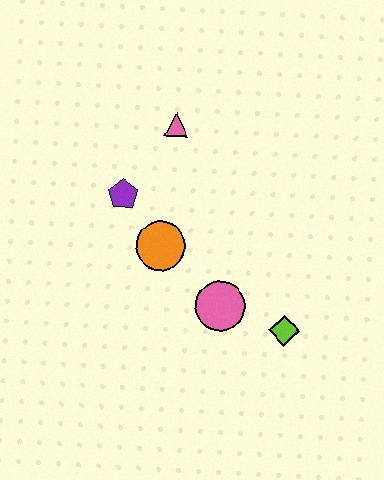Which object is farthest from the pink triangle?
The lime diamond is farthest from the pink triangle.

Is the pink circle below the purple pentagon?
Yes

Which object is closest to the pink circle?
The lime diamond is closest to the pink circle.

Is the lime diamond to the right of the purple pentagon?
Yes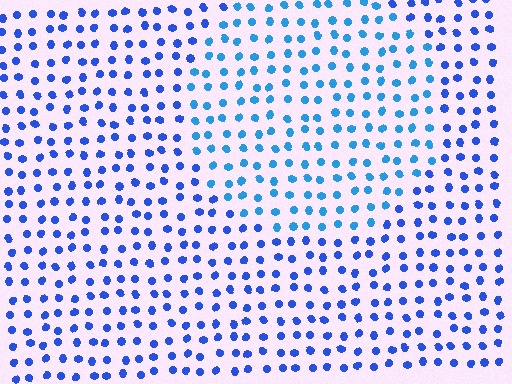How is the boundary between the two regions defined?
The boundary is defined purely by a slight shift in hue (about 25 degrees). Spacing, size, and orientation are identical on both sides.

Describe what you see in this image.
The image is filled with small blue elements in a uniform arrangement. A circle-shaped region is visible where the elements are tinted to a slightly different hue, forming a subtle color boundary.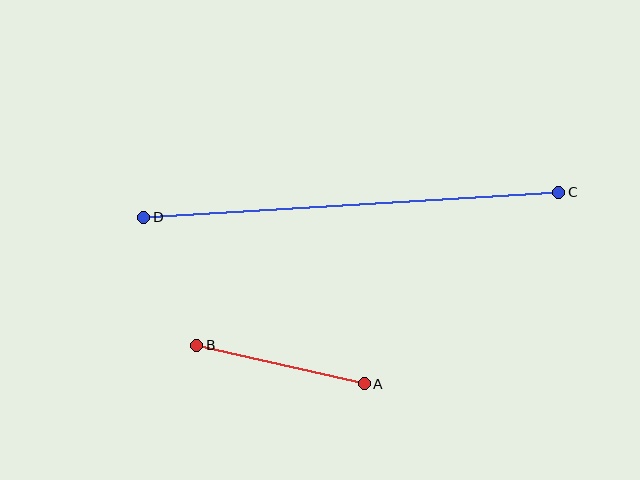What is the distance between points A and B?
The distance is approximately 172 pixels.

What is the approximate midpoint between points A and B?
The midpoint is at approximately (281, 364) pixels.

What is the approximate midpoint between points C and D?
The midpoint is at approximately (351, 205) pixels.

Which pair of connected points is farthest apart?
Points C and D are farthest apart.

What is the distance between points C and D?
The distance is approximately 415 pixels.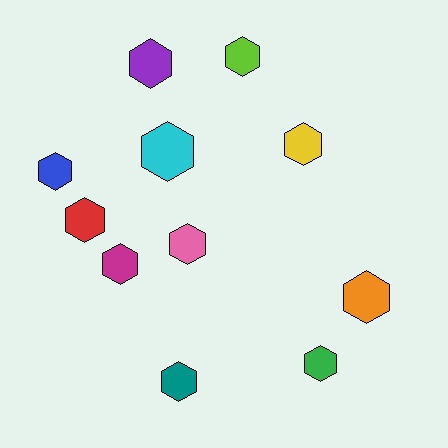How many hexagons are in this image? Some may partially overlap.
There are 11 hexagons.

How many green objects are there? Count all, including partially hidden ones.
There is 1 green object.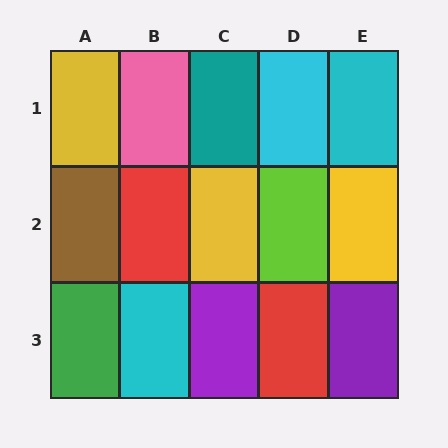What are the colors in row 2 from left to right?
Brown, red, yellow, lime, yellow.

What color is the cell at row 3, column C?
Purple.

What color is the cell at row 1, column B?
Pink.